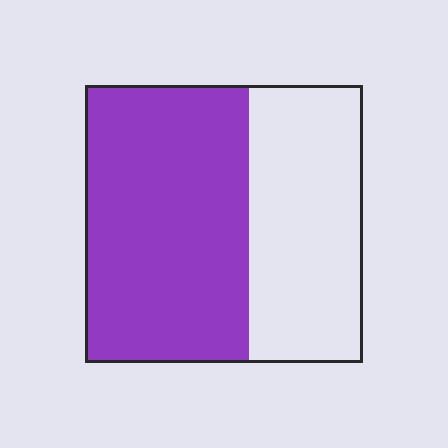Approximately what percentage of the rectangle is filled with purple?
Approximately 60%.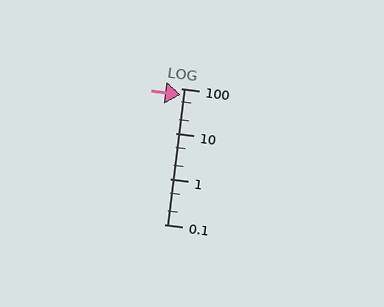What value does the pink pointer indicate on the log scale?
The pointer indicates approximately 72.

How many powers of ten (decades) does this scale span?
The scale spans 3 decades, from 0.1 to 100.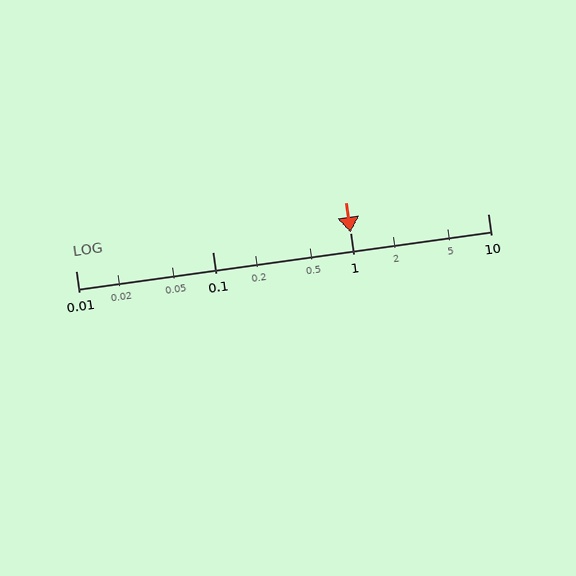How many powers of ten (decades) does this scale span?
The scale spans 3 decades, from 0.01 to 10.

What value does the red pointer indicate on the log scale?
The pointer indicates approximately 1.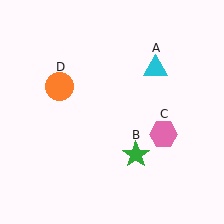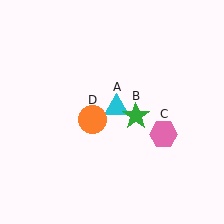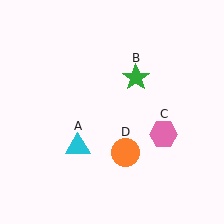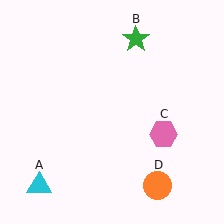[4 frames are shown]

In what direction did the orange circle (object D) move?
The orange circle (object D) moved down and to the right.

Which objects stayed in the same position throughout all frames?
Pink hexagon (object C) remained stationary.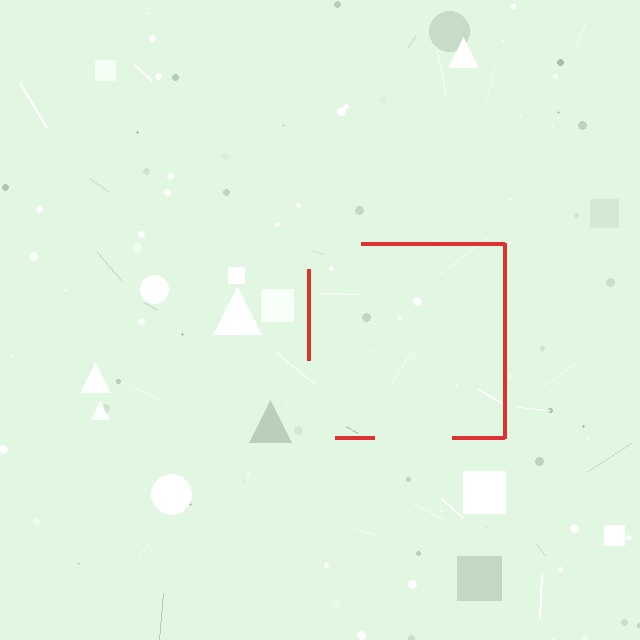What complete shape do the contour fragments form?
The contour fragments form a square.